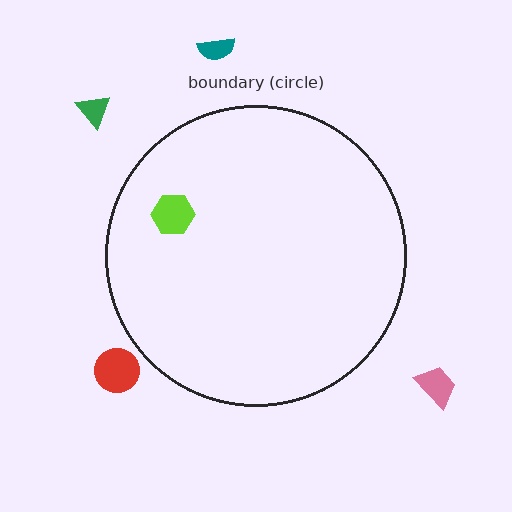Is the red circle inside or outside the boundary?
Outside.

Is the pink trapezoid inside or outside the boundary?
Outside.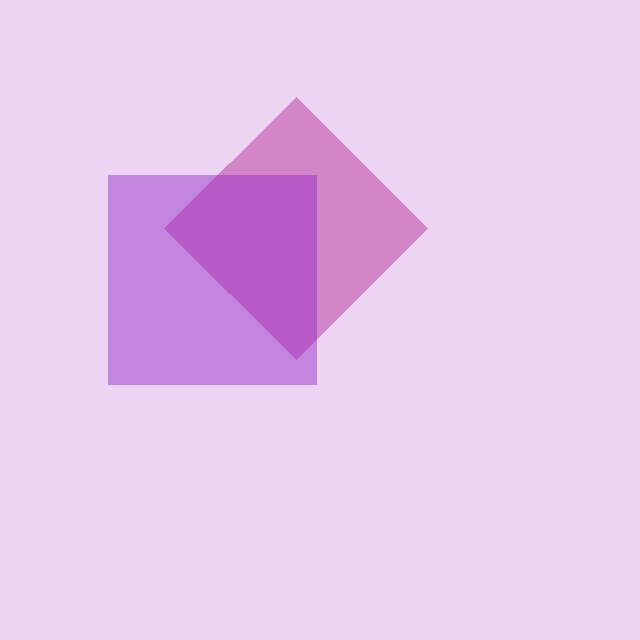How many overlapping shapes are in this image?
There are 2 overlapping shapes in the image.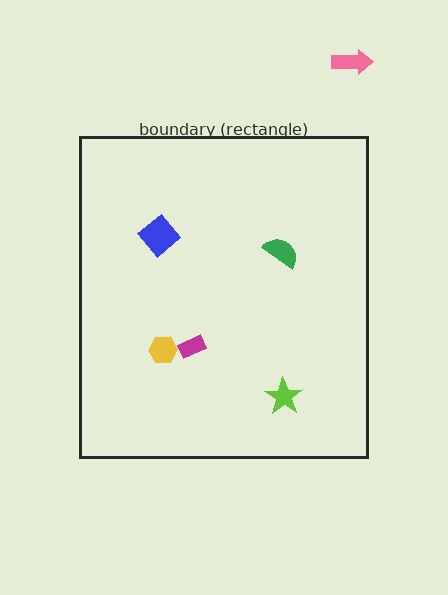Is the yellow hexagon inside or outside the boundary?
Inside.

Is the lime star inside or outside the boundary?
Inside.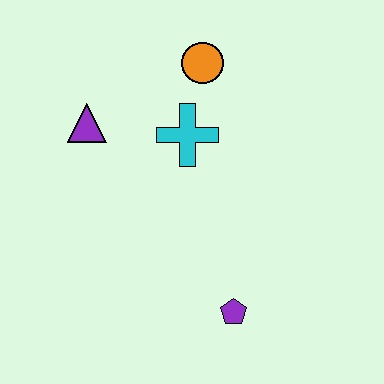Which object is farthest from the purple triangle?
The purple pentagon is farthest from the purple triangle.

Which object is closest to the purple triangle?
The cyan cross is closest to the purple triangle.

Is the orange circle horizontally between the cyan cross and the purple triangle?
No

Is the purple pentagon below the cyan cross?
Yes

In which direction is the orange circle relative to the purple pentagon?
The orange circle is above the purple pentagon.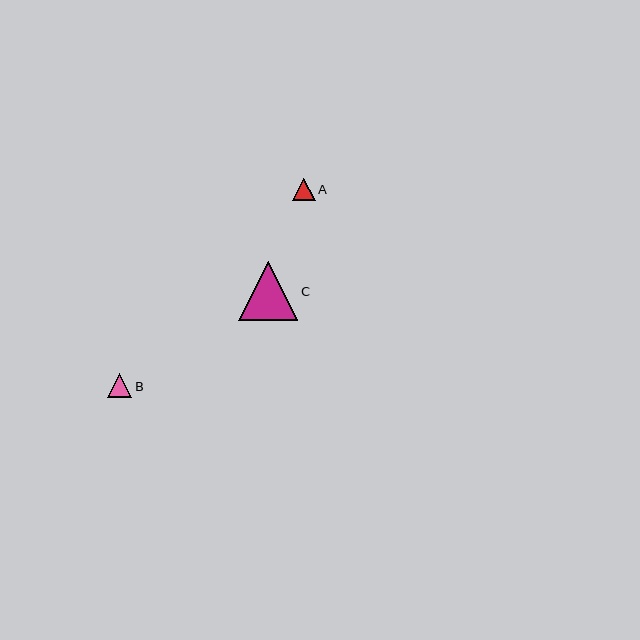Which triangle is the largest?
Triangle C is the largest with a size of approximately 59 pixels.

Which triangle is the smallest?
Triangle A is the smallest with a size of approximately 23 pixels.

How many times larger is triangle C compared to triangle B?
Triangle C is approximately 2.4 times the size of triangle B.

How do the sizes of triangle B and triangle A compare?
Triangle B and triangle A are approximately the same size.